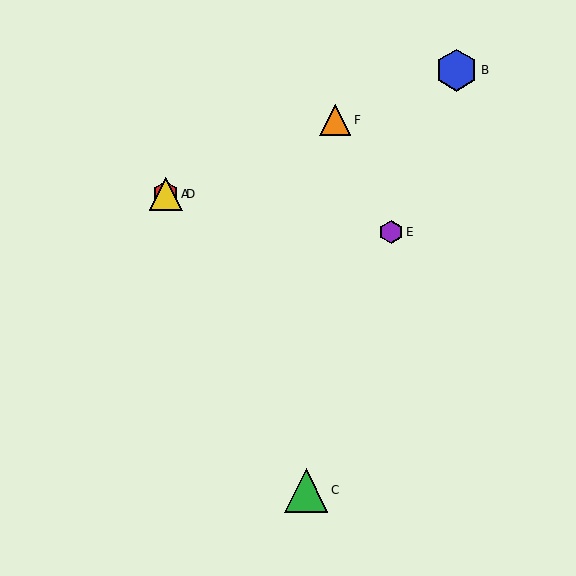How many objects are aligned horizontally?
2 objects (A, D) are aligned horizontally.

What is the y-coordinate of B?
Object B is at y≈70.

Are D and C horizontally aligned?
No, D is at y≈194 and C is at y≈490.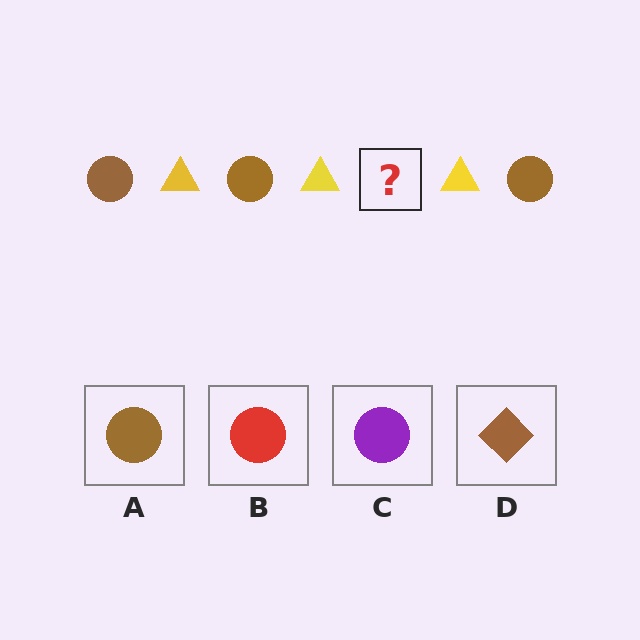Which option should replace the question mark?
Option A.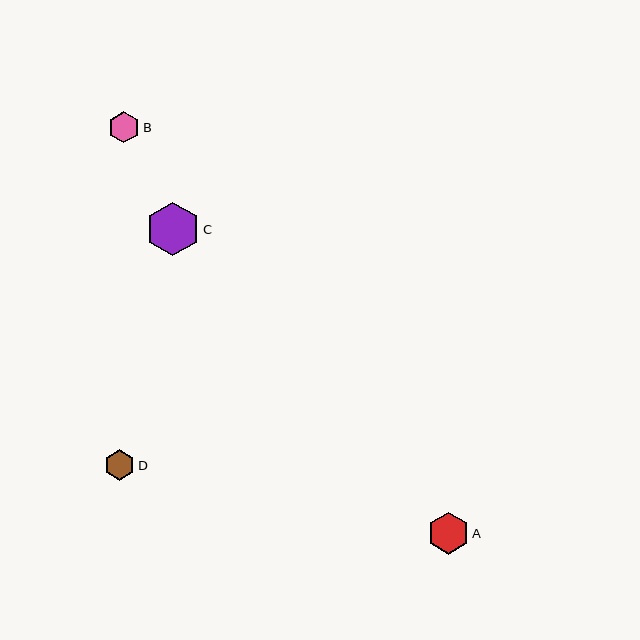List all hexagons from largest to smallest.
From largest to smallest: C, A, B, D.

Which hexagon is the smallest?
Hexagon D is the smallest with a size of approximately 31 pixels.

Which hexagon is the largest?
Hexagon C is the largest with a size of approximately 54 pixels.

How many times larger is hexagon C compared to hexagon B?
Hexagon C is approximately 1.7 times the size of hexagon B.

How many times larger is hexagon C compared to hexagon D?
Hexagon C is approximately 1.7 times the size of hexagon D.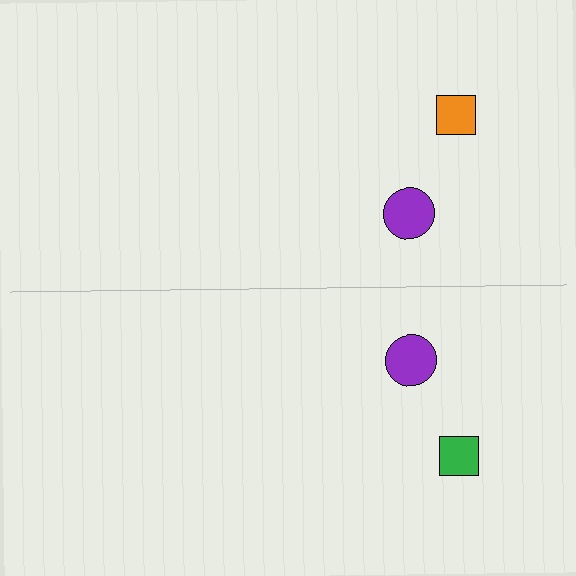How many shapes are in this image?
There are 4 shapes in this image.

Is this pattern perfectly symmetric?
No, the pattern is not perfectly symmetric. The green square on the bottom side breaks the symmetry — its mirror counterpart is orange.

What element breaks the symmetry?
The green square on the bottom side breaks the symmetry — its mirror counterpart is orange.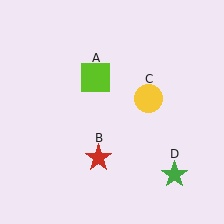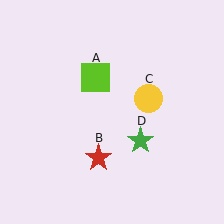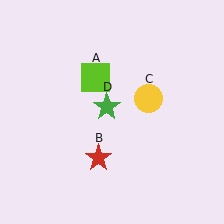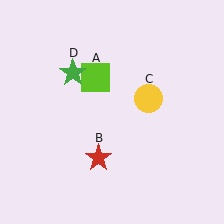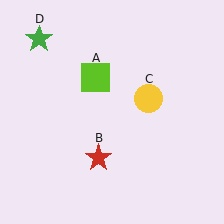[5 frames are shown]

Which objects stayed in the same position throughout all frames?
Lime square (object A) and red star (object B) and yellow circle (object C) remained stationary.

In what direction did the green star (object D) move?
The green star (object D) moved up and to the left.